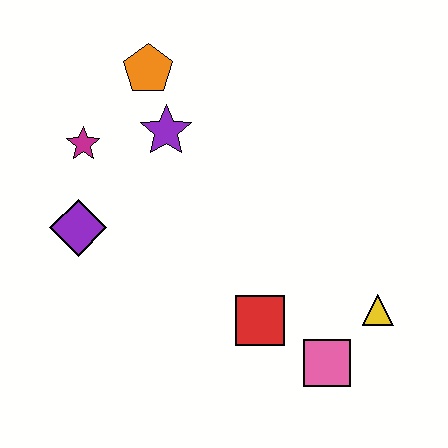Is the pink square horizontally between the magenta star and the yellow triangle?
Yes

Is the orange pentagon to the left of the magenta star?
No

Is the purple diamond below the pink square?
No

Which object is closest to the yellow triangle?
The pink square is closest to the yellow triangle.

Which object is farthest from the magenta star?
The yellow triangle is farthest from the magenta star.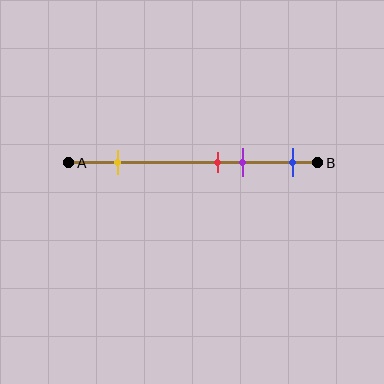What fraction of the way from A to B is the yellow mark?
The yellow mark is approximately 20% (0.2) of the way from A to B.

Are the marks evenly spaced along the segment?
No, the marks are not evenly spaced.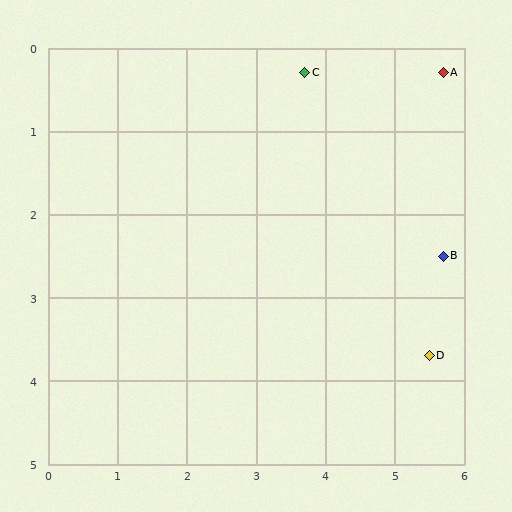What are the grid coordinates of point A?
Point A is at approximately (5.7, 0.3).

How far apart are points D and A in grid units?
Points D and A are about 3.4 grid units apart.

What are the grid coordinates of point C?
Point C is at approximately (3.7, 0.3).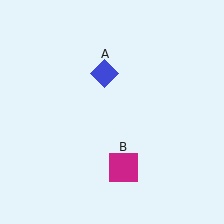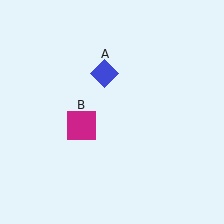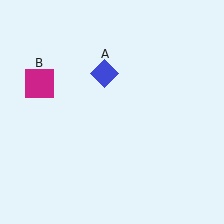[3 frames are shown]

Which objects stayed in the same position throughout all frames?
Blue diamond (object A) remained stationary.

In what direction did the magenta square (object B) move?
The magenta square (object B) moved up and to the left.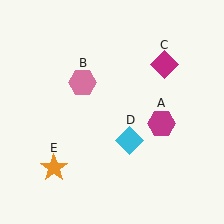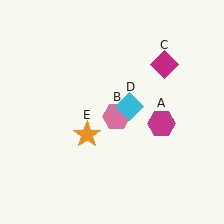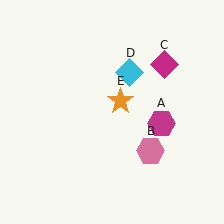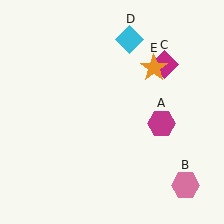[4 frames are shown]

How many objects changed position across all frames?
3 objects changed position: pink hexagon (object B), cyan diamond (object D), orange star (object E).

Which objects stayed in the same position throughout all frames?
Magenta hexagon (object A) and magenta diamond (object C) remained stationary.